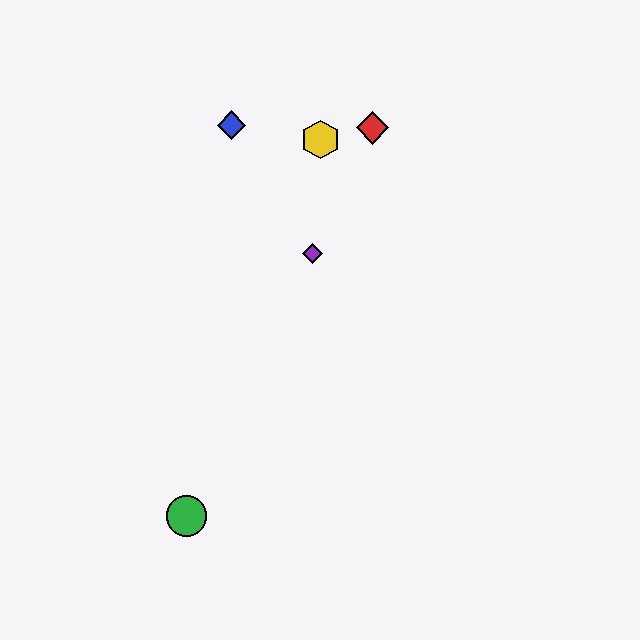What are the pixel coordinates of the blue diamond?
The blue diamond is at (231, 125).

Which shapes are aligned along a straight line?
The red diamond, the green circle, the purple diamond are aligned along a straight line.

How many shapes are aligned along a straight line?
3 shapes (the red diamond, the green circle, the purple diamond) are aligned along a straight line.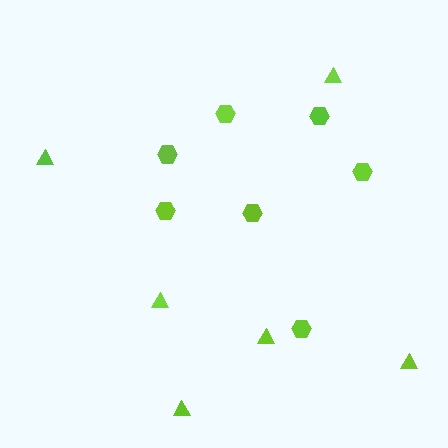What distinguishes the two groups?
There are 2 groups: one group of triangles (6) and one group of hexagons (7).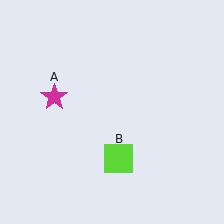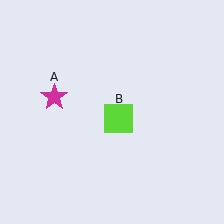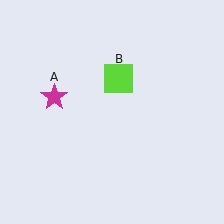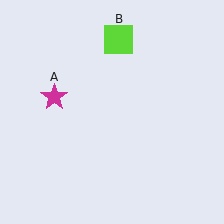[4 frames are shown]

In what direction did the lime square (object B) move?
The lime square (object B) moved up.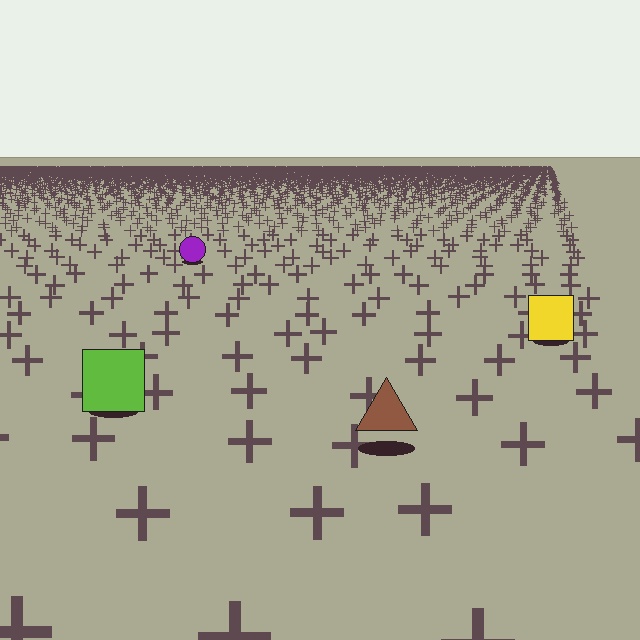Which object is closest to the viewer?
The brown triangle is closest. The texture marks near it are larger and more spread out.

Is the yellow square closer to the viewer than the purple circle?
Yes. The yellow square is closer — you can tell from the texture gradient: the ground texture is coarser near it.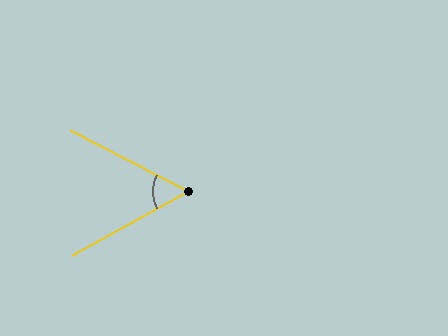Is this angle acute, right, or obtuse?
It is acute.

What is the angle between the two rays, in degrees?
Approximately 56 degrees.